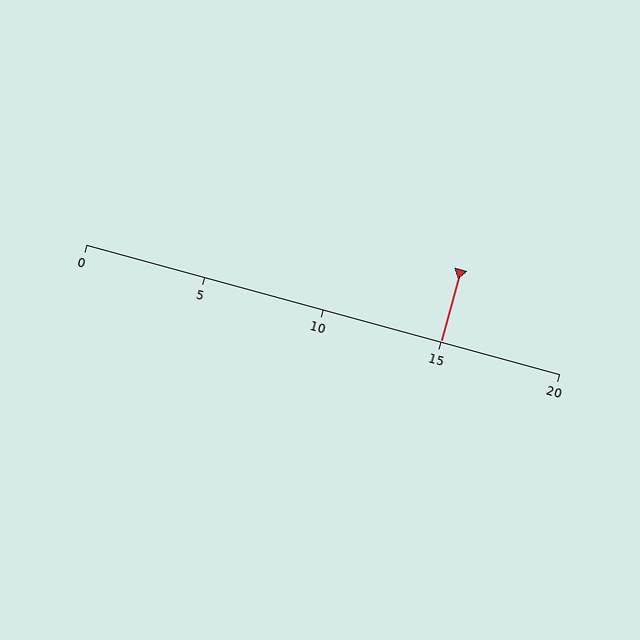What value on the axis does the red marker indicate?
The marker indicates approximately 15.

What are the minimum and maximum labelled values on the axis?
The axis runs from 0 to 20.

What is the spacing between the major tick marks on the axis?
The major ticks are spaced 5 apart.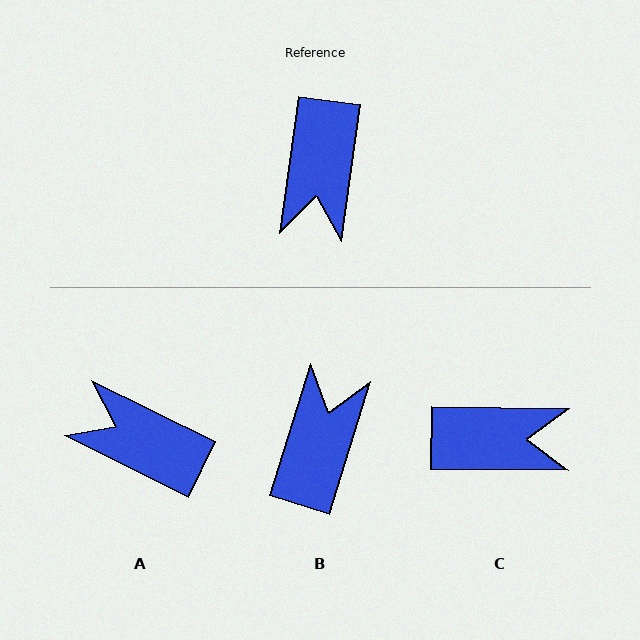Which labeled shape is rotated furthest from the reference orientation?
B, about 171 degrees away.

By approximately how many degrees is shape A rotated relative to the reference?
Approximately 109 degrees clockwise.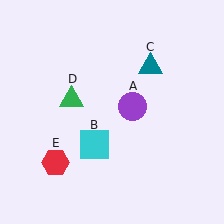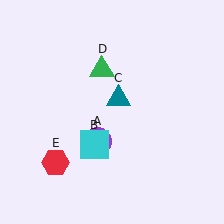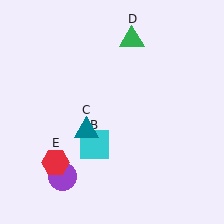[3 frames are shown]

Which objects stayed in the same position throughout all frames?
Cyan square (object B) and red hexagon (object E) remained stationary.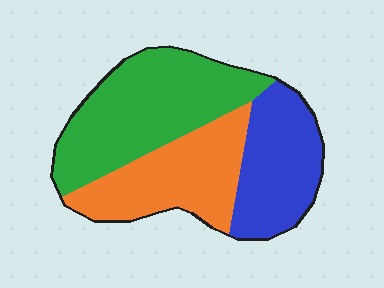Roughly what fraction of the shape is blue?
Blue covers about 25% of the shape.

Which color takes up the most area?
Green, at roughly 40%.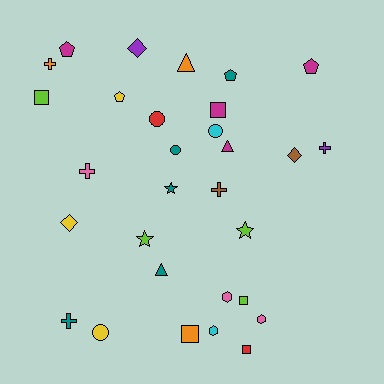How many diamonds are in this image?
There are 3 diamonds.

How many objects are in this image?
There are 30 objects.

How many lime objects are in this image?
There are 4 lime objects.